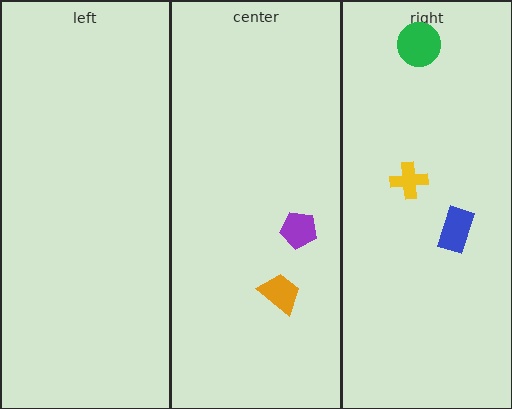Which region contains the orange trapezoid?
The center region.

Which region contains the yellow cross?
The right region.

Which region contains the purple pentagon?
The center region.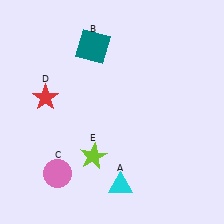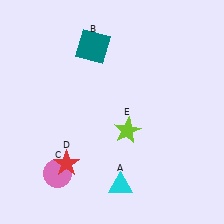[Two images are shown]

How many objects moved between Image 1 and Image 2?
2 objects moved between the two images.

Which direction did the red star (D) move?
The red star (D) moved down.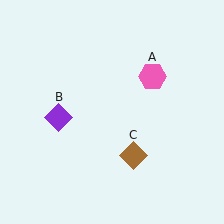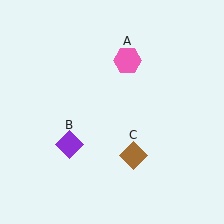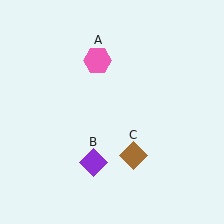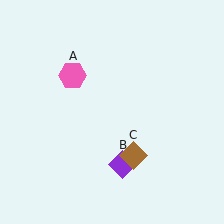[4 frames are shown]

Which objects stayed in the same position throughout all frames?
Brown diamond (object C) remained stationary.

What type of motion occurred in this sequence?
The pink hexagon (object A), purple diamond (object B) rotated counterclockwise around the center of the scene.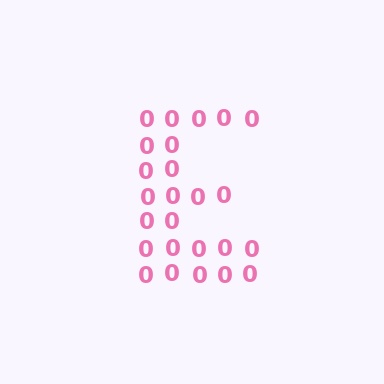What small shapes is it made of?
It is made of small digit 0's.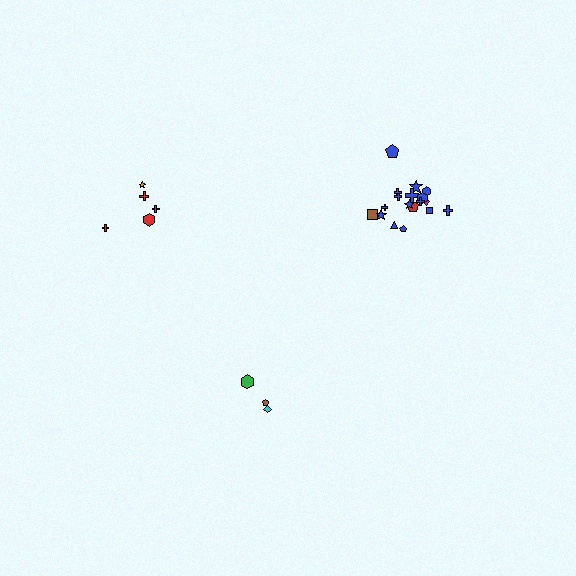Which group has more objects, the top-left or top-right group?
The top-right group.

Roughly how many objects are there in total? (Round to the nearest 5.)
Roughly 25 objects in total.